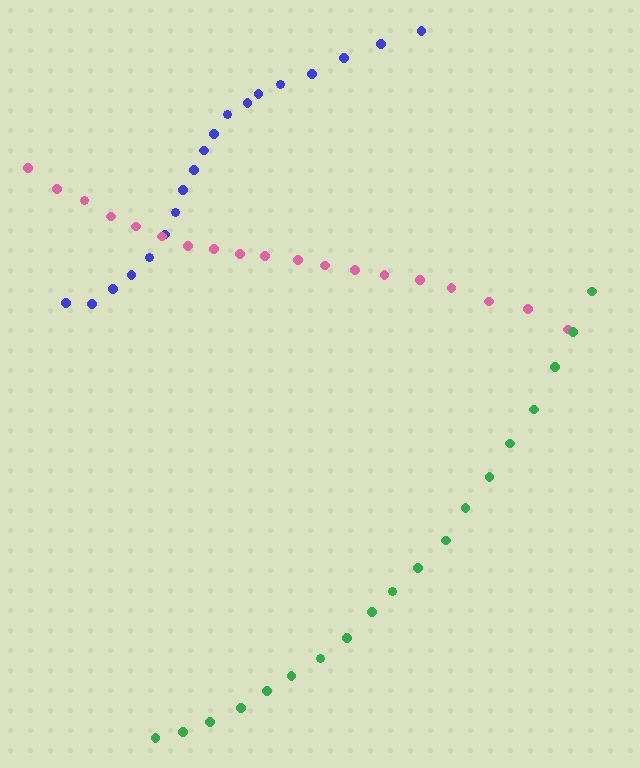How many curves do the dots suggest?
There are 3 distinct paths.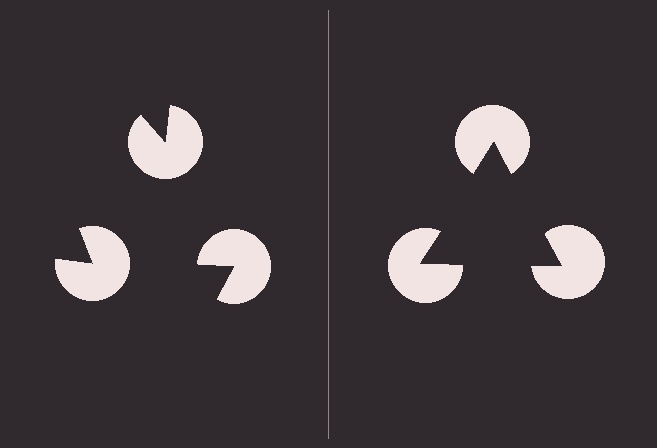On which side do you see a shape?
An illusory triangle appears on the right side. On the left side the wedge cuts are rotated, so no coherent shape forms.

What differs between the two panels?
The pac-man discs are positioned identically on both sides; only the wedge orientations differ. On the right they align to a triangle; on the left they are misaligned.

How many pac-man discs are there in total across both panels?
6 — 3 on each side.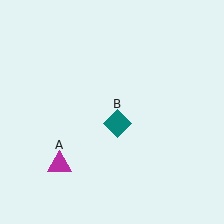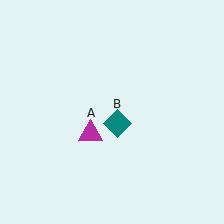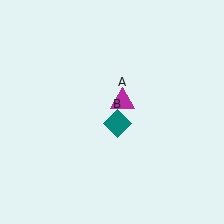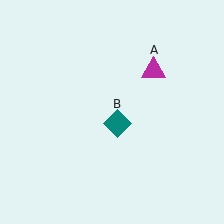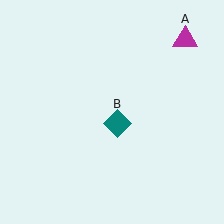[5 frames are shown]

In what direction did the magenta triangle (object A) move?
The magenta triangle (object A) moved up and to the right.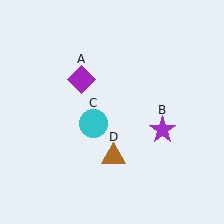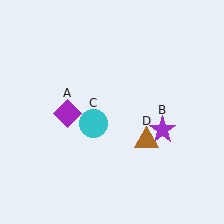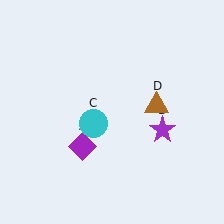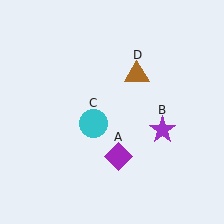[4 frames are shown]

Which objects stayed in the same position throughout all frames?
Purple star (object B) and cyan circle (object C) remained stationary.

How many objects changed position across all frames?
2 objects changed position: purple diamond (object A), brown triangle (object D).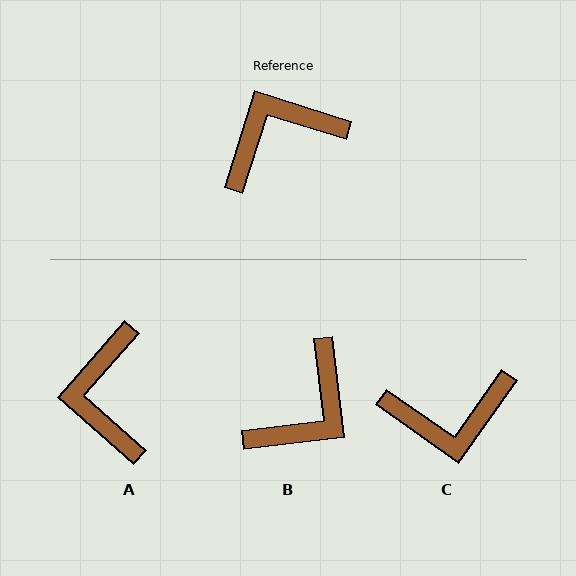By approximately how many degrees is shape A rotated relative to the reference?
Approximately 66 degrees counter-clockwise.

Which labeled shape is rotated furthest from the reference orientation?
C, about 162 degrees away.